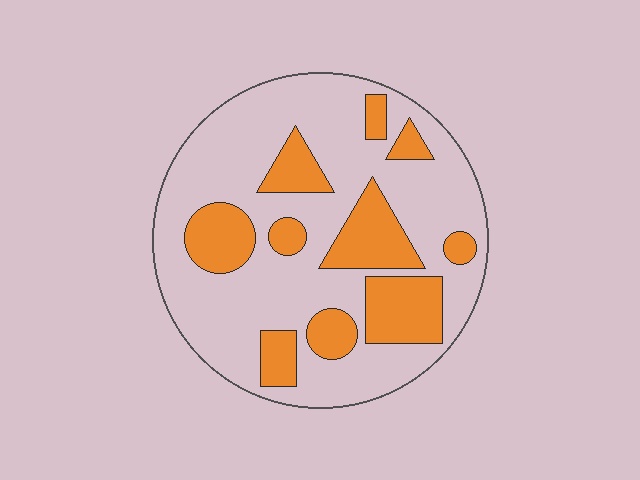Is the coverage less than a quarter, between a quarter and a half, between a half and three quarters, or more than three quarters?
Between a quarter and a half.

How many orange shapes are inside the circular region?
10.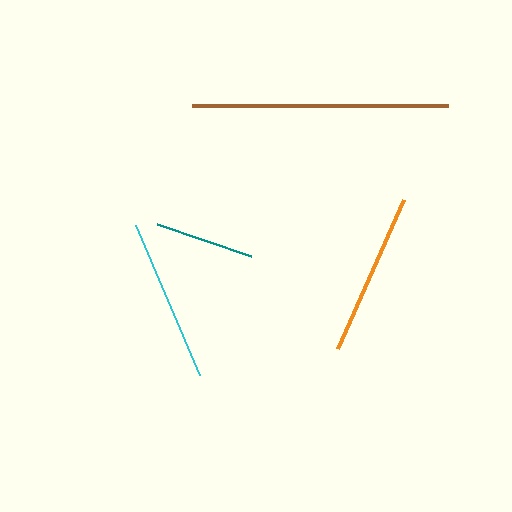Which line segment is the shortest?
The teal line is the shortest at approximately 100 pixels.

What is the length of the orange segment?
The orange segment is approximately 163 pixels long.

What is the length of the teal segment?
The teal segment is approximately 100 pixels long.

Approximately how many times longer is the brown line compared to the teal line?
The brown line is approximately 2.6 times the length of the teal line.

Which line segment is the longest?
The brown line is the longest at approximately 256 pixels.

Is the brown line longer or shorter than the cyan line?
The brown line is longer than the cyan line.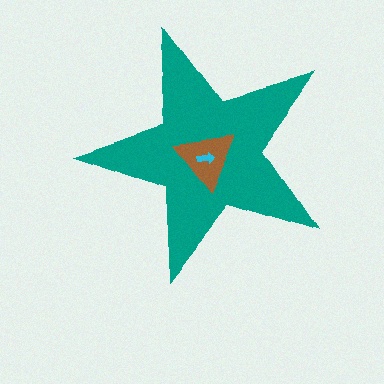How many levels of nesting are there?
3.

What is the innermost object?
The cyan arrow.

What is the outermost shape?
The teal star.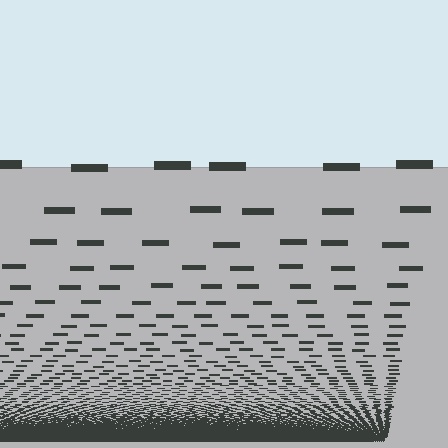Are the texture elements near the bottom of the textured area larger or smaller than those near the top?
Smaller. The gradient is inverted — elements near the bottom are smaller and denser.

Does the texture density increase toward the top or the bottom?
Density increases toward the bottom.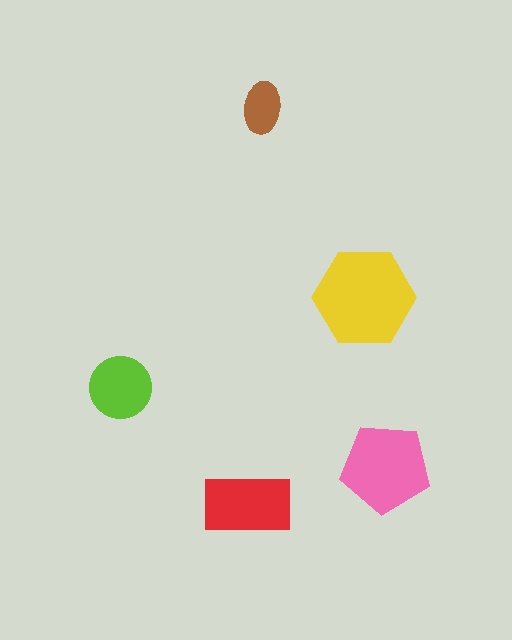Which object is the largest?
The yellow hexagon.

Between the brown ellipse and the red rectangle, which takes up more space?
The red rectangle.